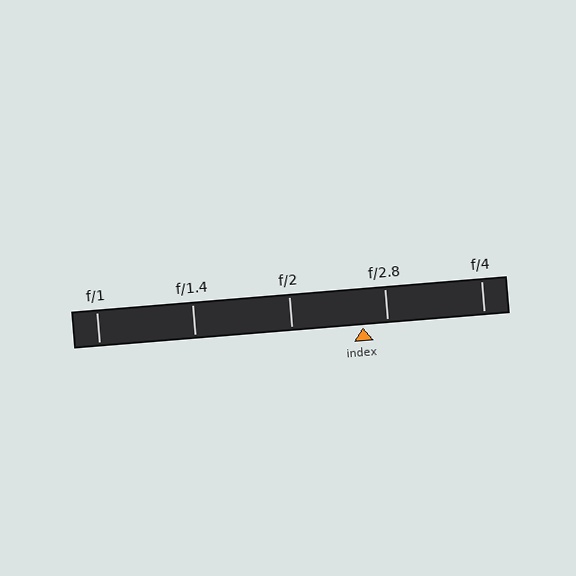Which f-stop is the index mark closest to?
The index mark is closest to f/2.8.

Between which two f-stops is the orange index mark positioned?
The index mark is between f/2 and f/2.8.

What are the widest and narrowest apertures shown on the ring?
The widest aperture shown is f/1 and the narrowest is f/4.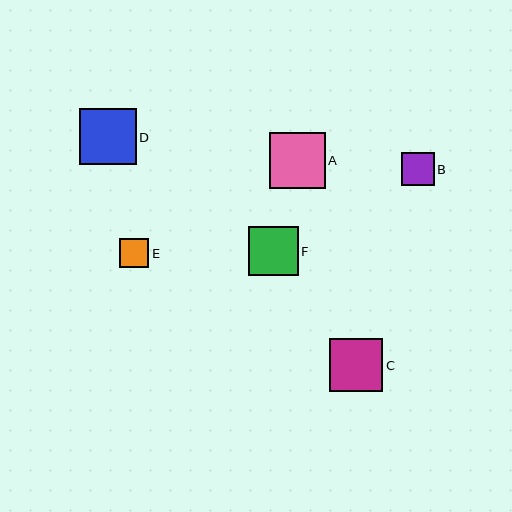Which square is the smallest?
Square E is the smallest with a size of approximately 29 pixels.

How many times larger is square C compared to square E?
Square C is approximately 1.9 times the size of square E.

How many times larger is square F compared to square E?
Square F is approximately 1.7 times the size of square E.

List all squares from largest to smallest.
From largest to smallest: D, A, C, F, B, E.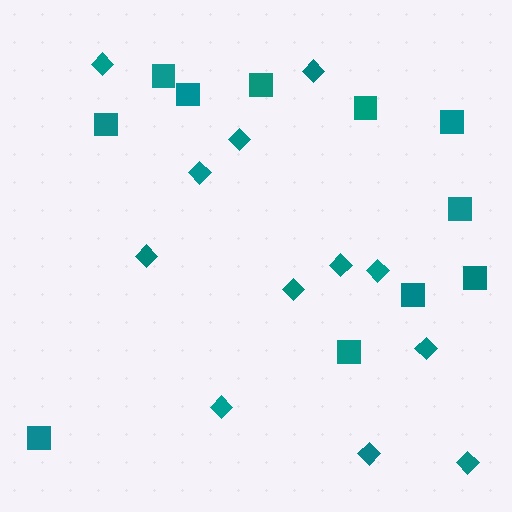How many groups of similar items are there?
There are 2 groups: one group of diamonds (12) and one group of squares (11).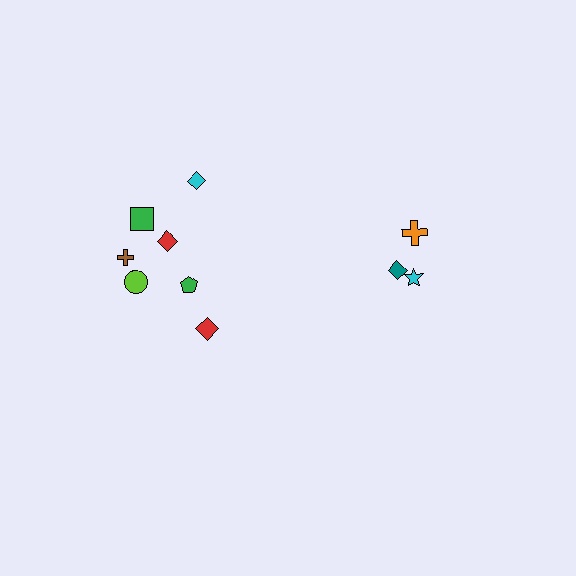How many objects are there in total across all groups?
There are 10 objects.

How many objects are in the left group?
There are 7 objects.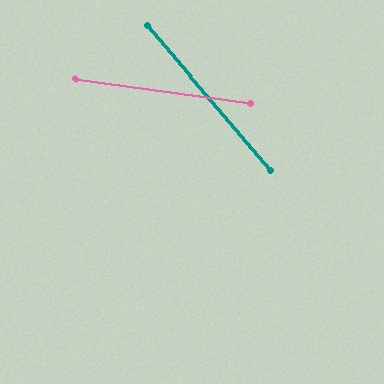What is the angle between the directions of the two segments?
Approximately 42 degrees.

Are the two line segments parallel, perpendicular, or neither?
Neither parallel nor perpendicular — they differ by about 42°.